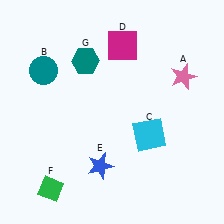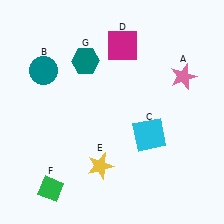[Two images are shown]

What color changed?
The star (E) changed from blue in Image 1 to yellow in Image 2.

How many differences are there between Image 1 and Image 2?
There is 1 difference between the two images.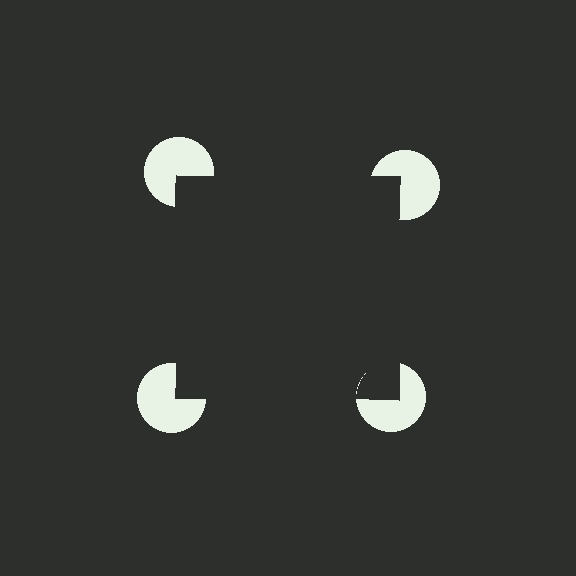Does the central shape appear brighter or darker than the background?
It typically appears slightly darker than the background, even though no actual brightness change is drawn.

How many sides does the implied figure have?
4 sides.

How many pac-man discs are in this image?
There are 4 — one at each vertex of the illusory square.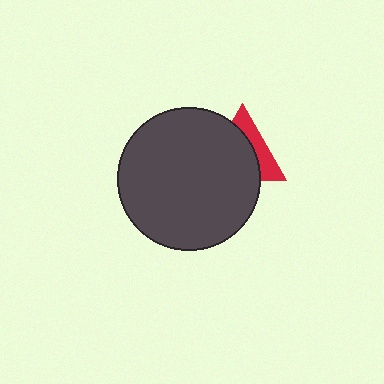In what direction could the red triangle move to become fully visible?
The red triangle could move toward the upper-right. That would shift it out from behind the dark gray circle entirely.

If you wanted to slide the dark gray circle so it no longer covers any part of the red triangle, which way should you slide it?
Slide it toward the lower-left — that is the most direct way to separate the two shapes.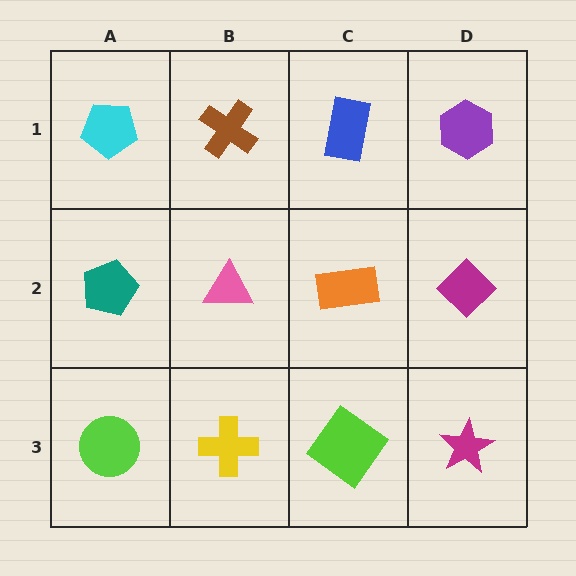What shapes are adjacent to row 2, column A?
A cyan pentagon (row 1, column A), a lime circle (row 3, column A), a pink triangle (row 2, column B).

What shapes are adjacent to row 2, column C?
A blue rectangle (row 1, column C), a lime diamond (row 3, column C), a pink triangle (row 2, column B), a magenta diamond (row 2, column D).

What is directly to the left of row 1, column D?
A blue rectangle.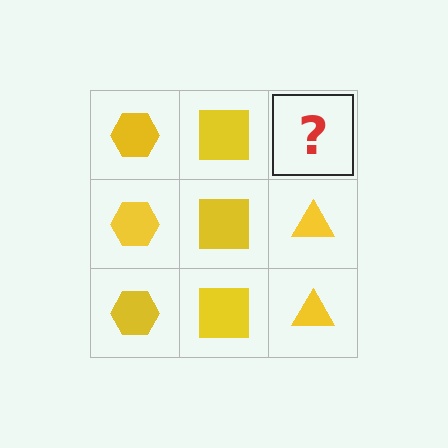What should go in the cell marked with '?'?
The missing cell should contain a yellow triangle.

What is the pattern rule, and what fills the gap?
The rule is that each column has a consistent shape. The gap should be filled with a yellow triangle.